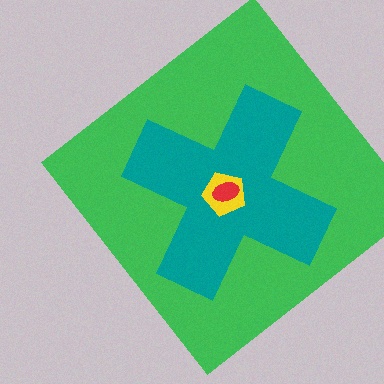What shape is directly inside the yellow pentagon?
The red ellipse.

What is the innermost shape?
The red ellipse.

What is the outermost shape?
The green diamond.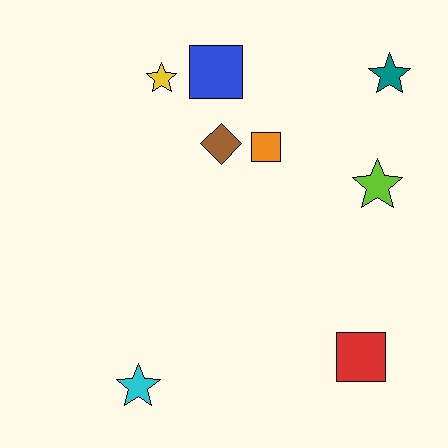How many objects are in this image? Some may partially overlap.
There are 8 objects.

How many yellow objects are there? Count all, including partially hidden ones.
There is 1 yellow object.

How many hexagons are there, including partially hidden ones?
There are no hexagons.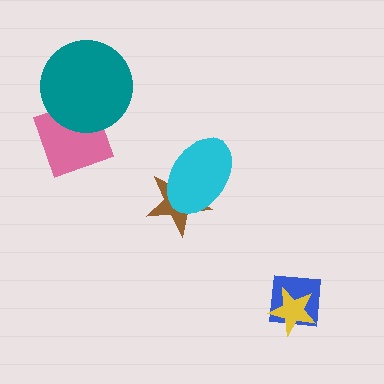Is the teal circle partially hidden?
No, no other shape covers it.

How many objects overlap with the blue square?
1 object overlaps with the blue square.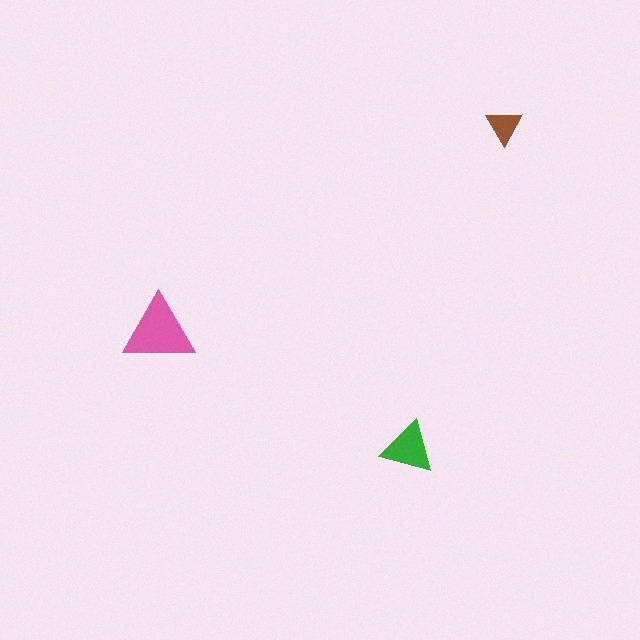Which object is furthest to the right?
The brown triangle is rightmost.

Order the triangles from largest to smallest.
the pink one, the green one, the brown one.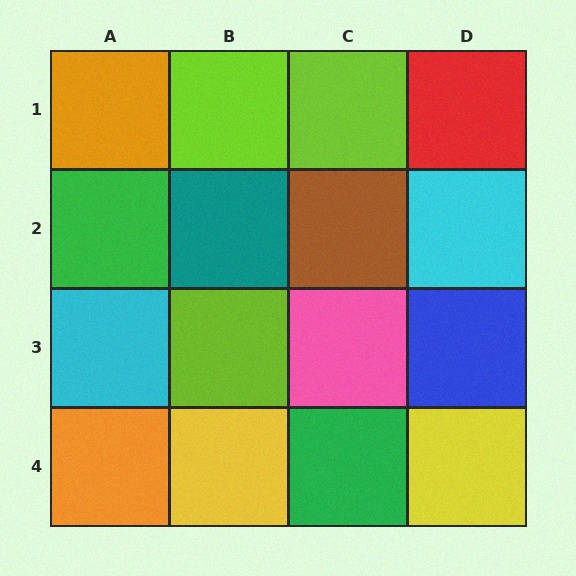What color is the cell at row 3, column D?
Blue.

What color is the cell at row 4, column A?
Orange.